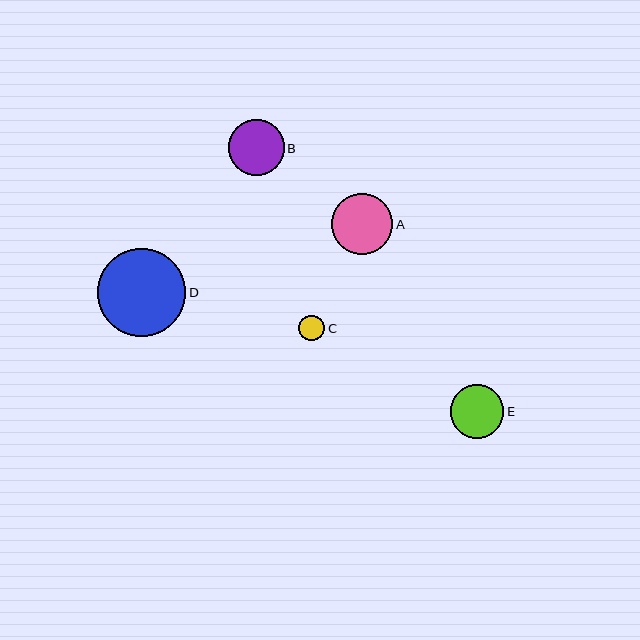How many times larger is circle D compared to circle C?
Circle D is approximately 3.4 times the size of circle C.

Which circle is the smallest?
Circle C is the smallest with a size of approximately 26 pixels.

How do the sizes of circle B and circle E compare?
Circle B and circle E are approximately the same size.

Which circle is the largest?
Circle D is the largest with a size of approximately 88 pixels.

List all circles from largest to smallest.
From largest to smallest: D, A, B, E, C.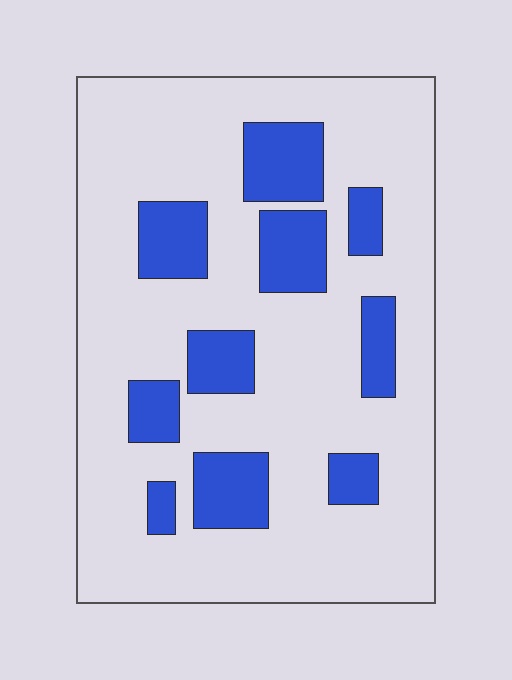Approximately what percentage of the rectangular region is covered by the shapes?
Approximately 20%.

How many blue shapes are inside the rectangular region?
10.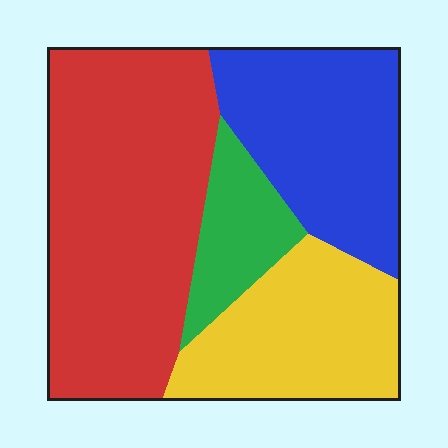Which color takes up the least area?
Green, at roughly 10%.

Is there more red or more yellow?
Red.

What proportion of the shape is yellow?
Yellow takes up about one fifth (1/5) of the shape.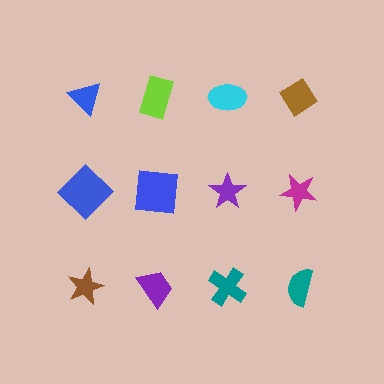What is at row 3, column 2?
A purple trapezoid.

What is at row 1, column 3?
A cyan ellipse.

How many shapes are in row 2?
4 shapes.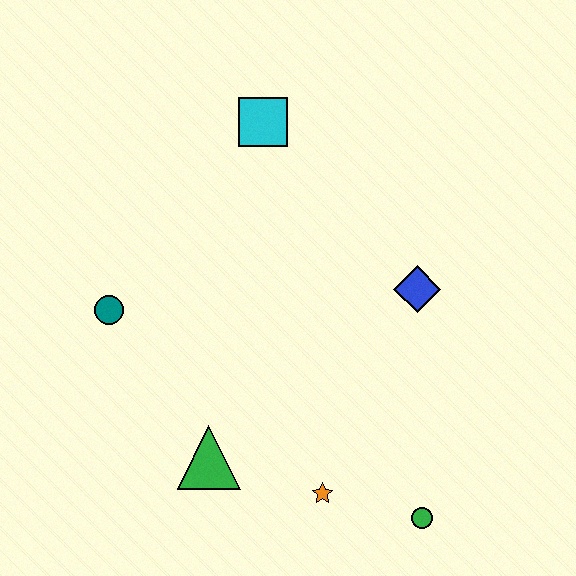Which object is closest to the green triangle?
The orange star is closest to the green triangle.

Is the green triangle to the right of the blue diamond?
No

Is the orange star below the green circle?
No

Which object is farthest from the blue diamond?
The teal circle is farthest from the blue diamond.